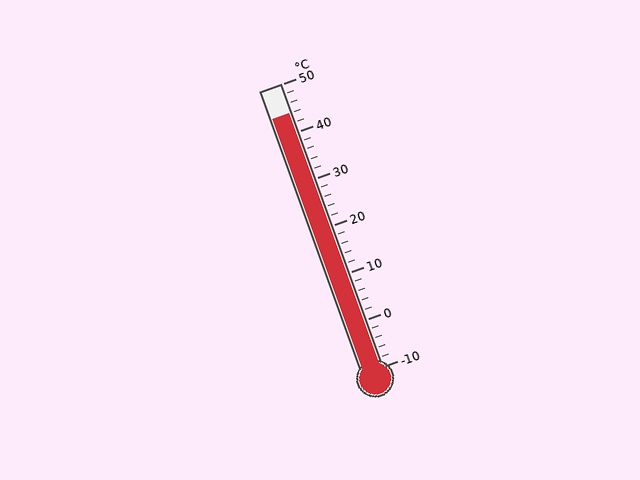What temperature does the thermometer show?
The thermometer shows approximately 44°C.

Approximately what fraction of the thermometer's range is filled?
The thermometer is filled to approximately 90% of its range.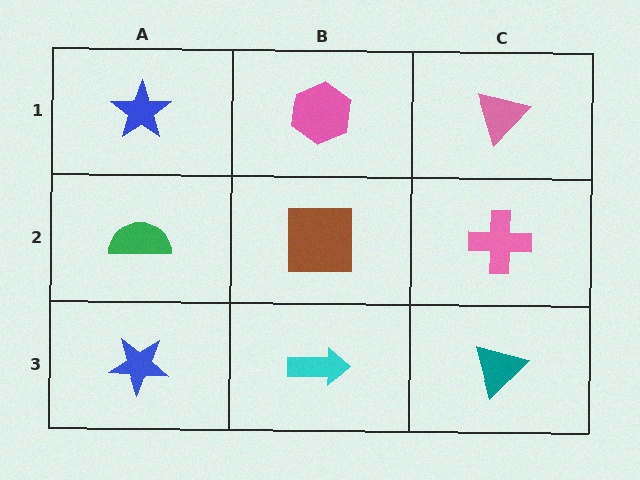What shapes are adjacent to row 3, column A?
A green semicircle (row 2, column A), a cyan arrow (row 3, column B).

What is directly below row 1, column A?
A green semicircle.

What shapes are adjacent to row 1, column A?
A green semicircle (row 2, column A), a pink hexagon (row 1, column B).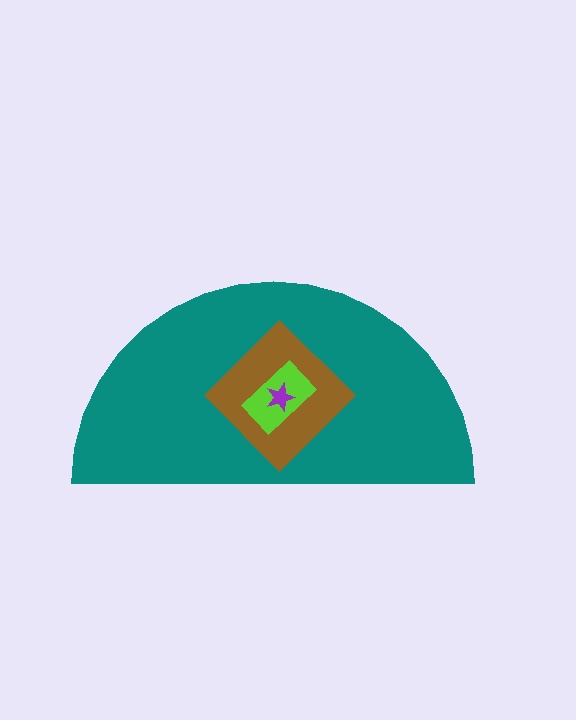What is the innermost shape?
The purple star.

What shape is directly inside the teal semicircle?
The brown diamond.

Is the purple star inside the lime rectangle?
Yes.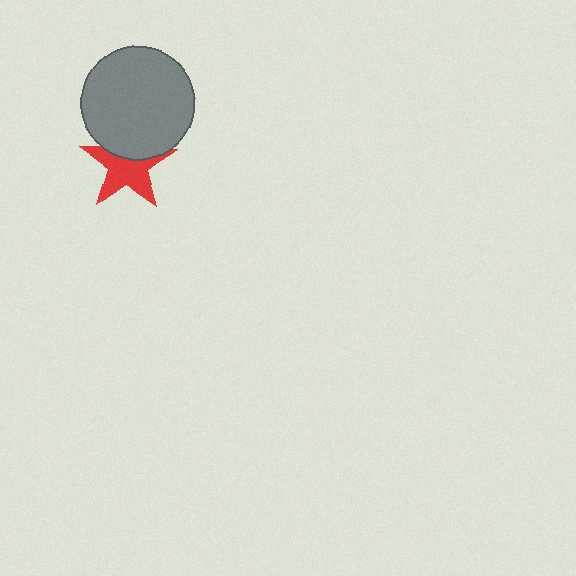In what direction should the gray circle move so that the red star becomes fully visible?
The gray circle should move up. That is the shortest direction to clear the overlap and leave the red star fully visible.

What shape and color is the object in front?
The object in front is a gray circle.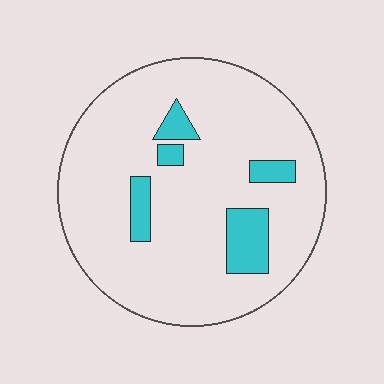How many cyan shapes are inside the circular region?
5.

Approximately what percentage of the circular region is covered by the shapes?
Approximately 10%.